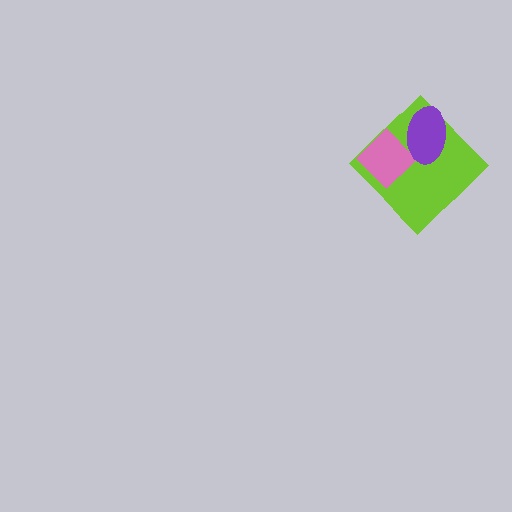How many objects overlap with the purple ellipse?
2 objects overlap with the purple ellipse.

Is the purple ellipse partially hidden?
No, no other shape covers it.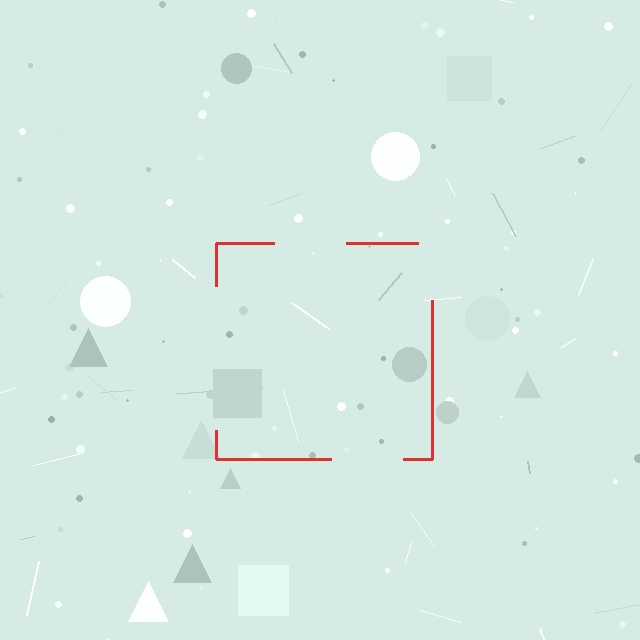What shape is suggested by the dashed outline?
The dashed outline suggests a square.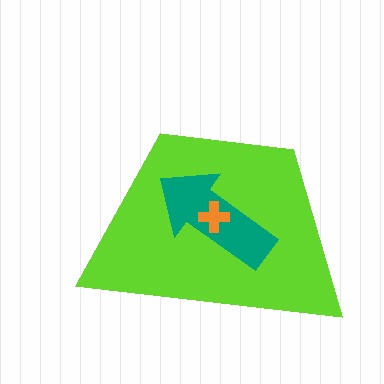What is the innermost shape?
The orange cross.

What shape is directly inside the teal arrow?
The orange cross.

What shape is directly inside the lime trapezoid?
The teal arrow.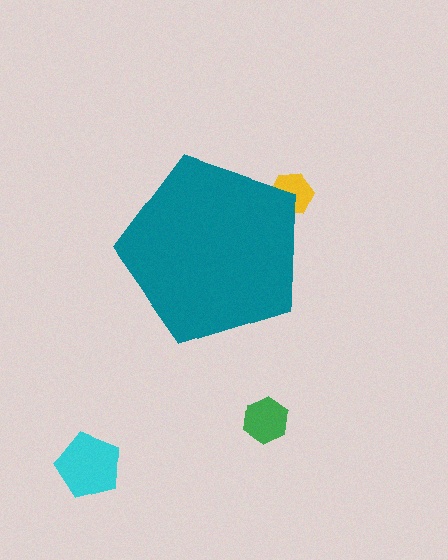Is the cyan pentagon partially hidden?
No, the cyan pentagon is fully visible.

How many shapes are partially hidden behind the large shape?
1 shape is partially hidden.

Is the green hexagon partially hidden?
No, the green hexagon is fully visible.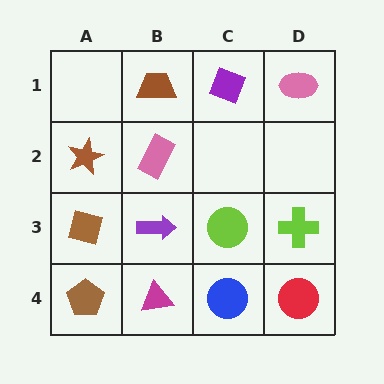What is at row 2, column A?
A brown star.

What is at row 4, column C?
A blue circle.